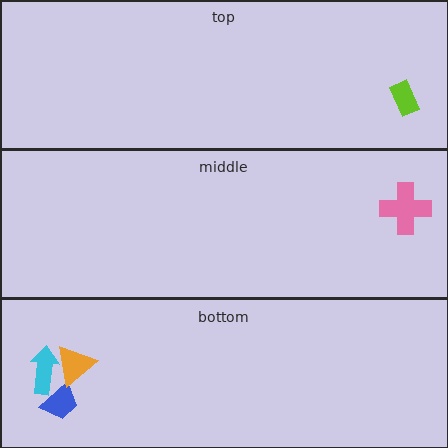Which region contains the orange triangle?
The bottom region.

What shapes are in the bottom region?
The blue trapezoid, the orange triangle, the cyan arrow.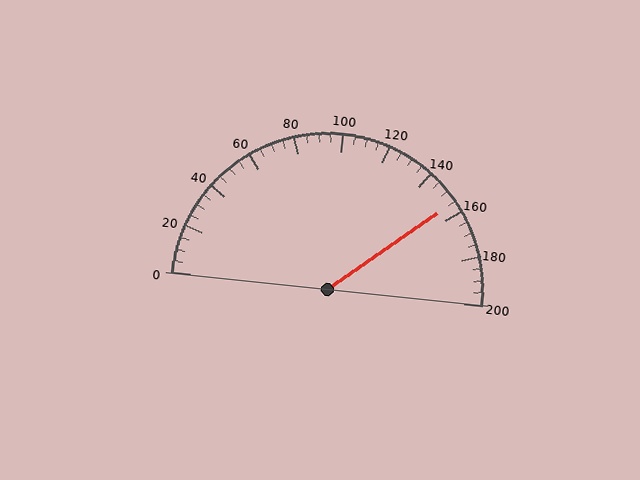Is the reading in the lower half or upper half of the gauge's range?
The reading is in the upper half of the range (0 to 200).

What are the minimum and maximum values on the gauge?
The gauge ranges from 0 to 200.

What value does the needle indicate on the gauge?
The needle indicates approximately 155.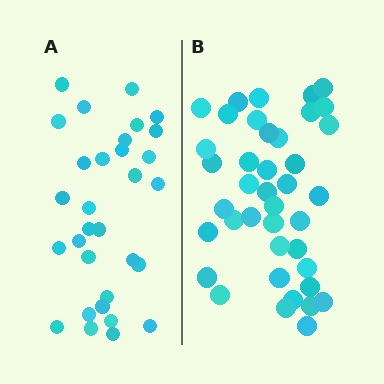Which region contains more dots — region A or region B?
Region B (the right region) has more dots.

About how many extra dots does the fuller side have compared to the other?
Region B has roughly 8 or so more dots than region A.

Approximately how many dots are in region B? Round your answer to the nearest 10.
About 40 dots.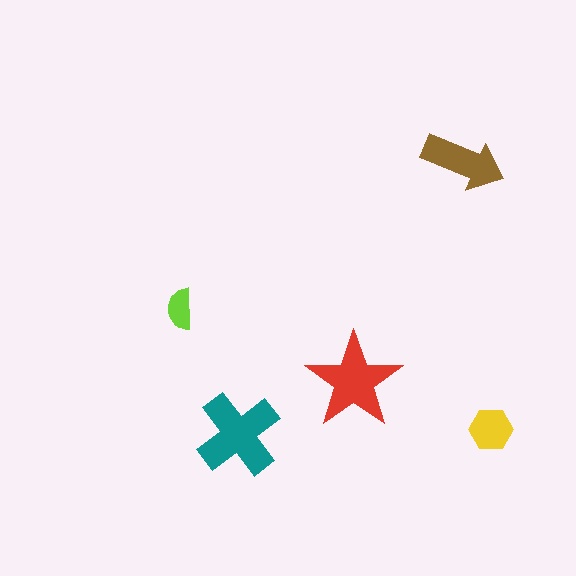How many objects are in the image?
There are 5 objects in the image.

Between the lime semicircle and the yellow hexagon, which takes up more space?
The yellow hexagon.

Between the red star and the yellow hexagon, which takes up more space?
The red star.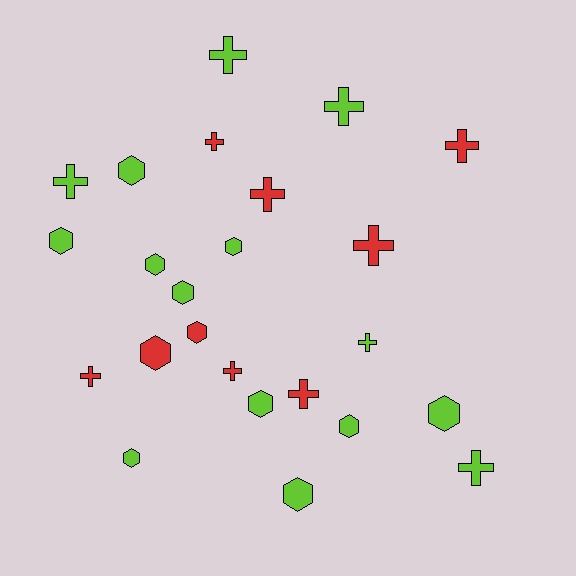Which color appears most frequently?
Lime, with 15 objects.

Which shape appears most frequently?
Hexagon, with 12 objects.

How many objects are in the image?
There are 24 objects.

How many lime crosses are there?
There are 5 lime crosses.